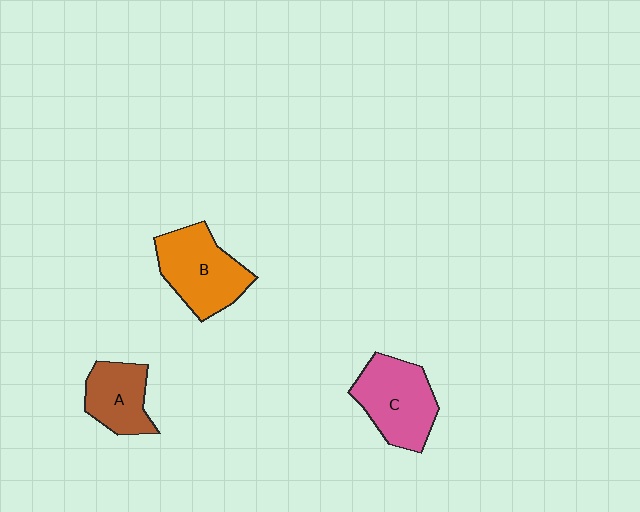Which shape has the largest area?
Shape B (orange).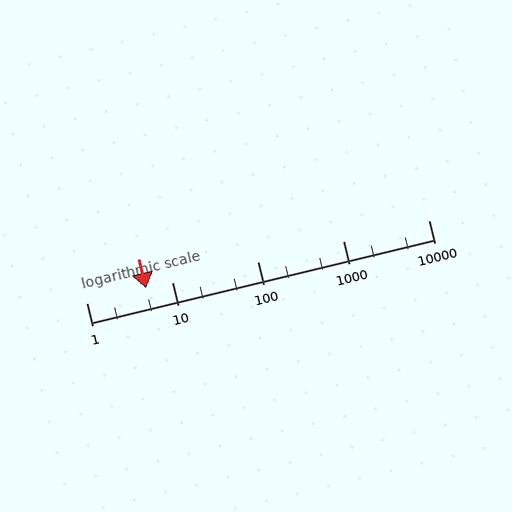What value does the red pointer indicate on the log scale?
The pointer indicates approximately 5.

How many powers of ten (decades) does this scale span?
The scale spans 4 decades, from 1 to 10000.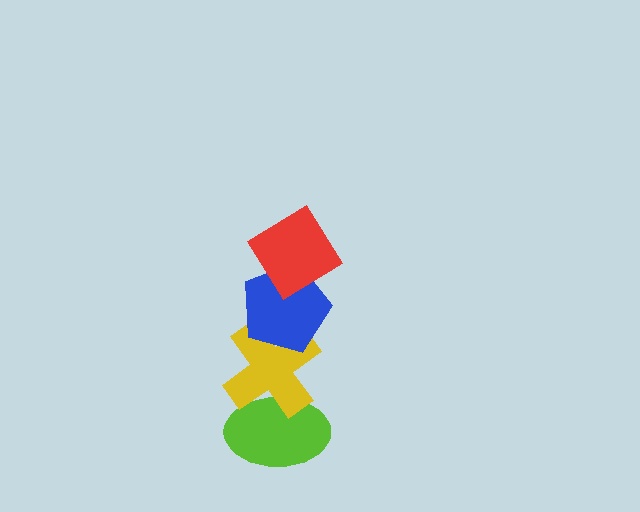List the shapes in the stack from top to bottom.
From top to bottom: the red diamond, the blue pentagon, the yellow cross, the lime ellipse.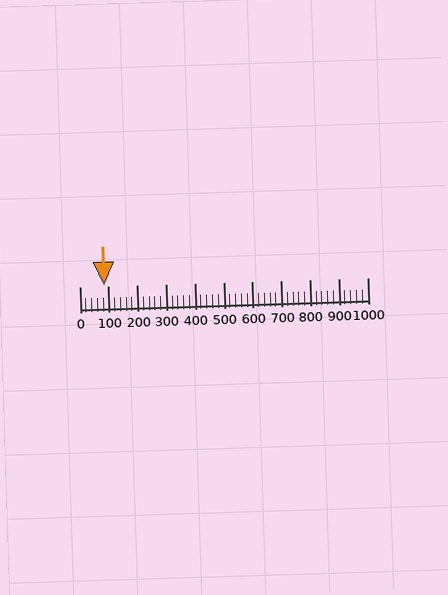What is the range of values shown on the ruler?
The ruler shows values from 0 to 1000.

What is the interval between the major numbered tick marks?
The major tick marks are spaced 100 units apart.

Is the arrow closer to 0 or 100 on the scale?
The arrow is closer to 100.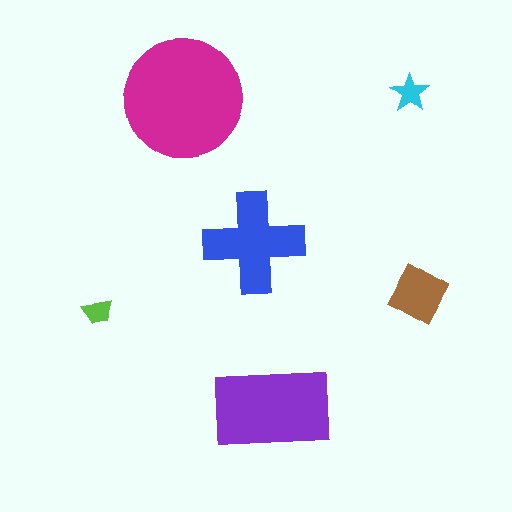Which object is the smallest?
The lime trapezoid.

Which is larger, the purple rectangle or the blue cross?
The purple rectangle.